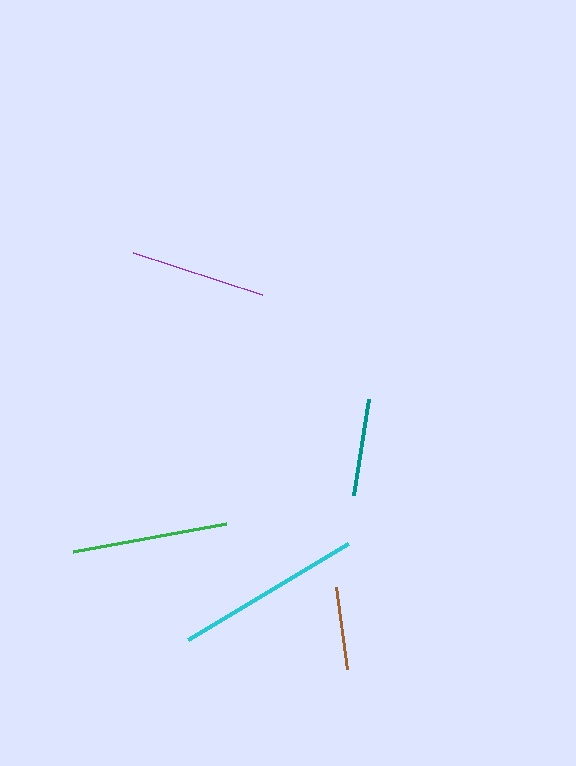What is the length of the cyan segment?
The cyan segment is approximately 187 pixels long.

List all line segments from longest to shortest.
From longest to shortest: cyan, green, purple, teal, brown.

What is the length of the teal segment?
The teal segment is approximately 98 pixels long.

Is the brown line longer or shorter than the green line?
The green line is longer than the brown line.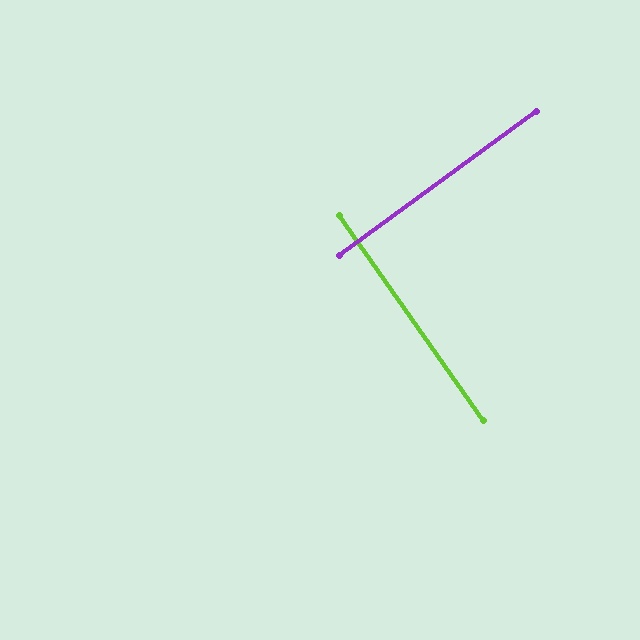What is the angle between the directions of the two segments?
Approximately 89 degrees.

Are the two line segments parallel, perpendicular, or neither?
Perpendicular — they meet at approximately 89°.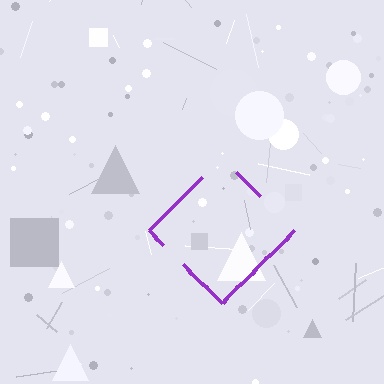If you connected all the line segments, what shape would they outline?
They would outline a diamond.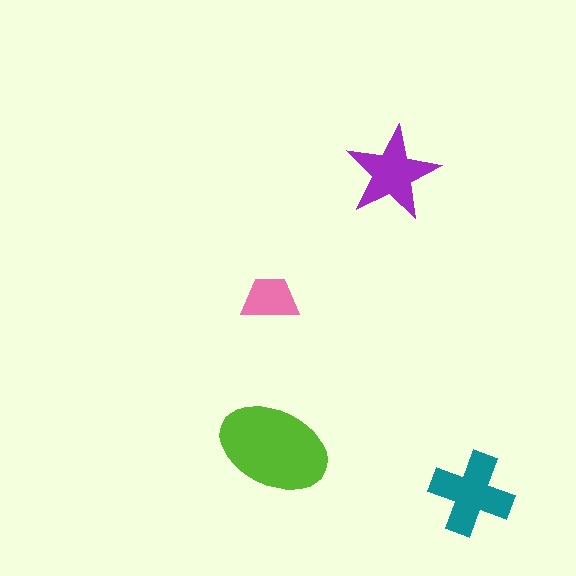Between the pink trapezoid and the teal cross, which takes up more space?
The teal cross.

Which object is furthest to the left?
The pink trapezoid is leftmost.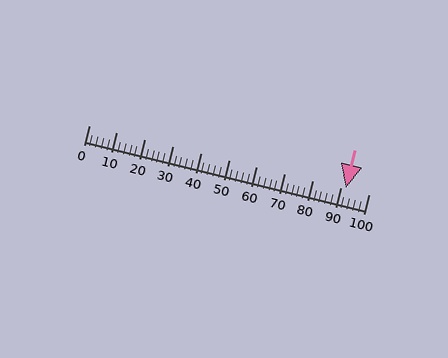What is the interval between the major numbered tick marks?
The major tick marks are spaced 10 units apart.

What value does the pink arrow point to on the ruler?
The pink arrow points to approximately 92.